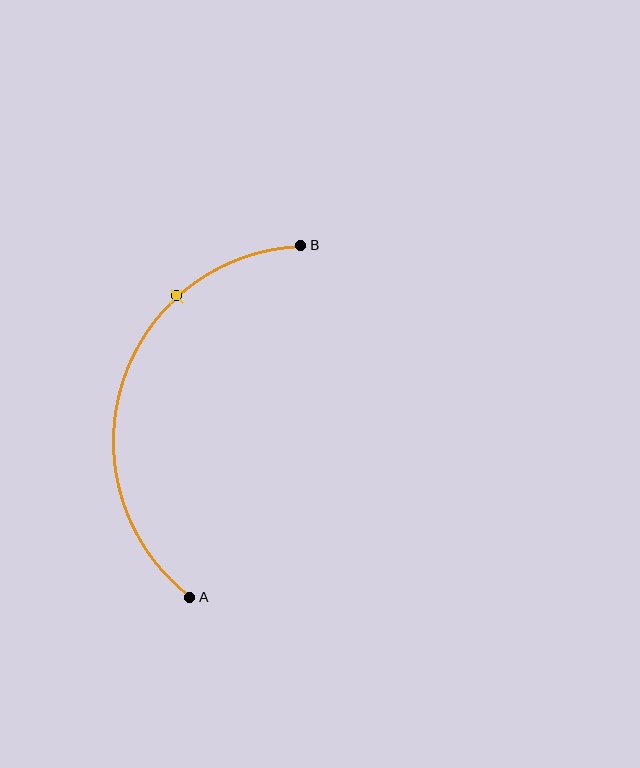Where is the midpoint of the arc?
The arc midpoint is the point on the curve farthest from the straight line joining A and B. It sits to the left of that line.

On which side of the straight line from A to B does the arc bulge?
The arc bulges to the left of the straight line connecting A and B.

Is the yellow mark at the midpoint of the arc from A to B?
No. The yellow mark lies on the arc but is closer to endpoint B. The arc midpoint would be at the point on the curve equidistant along the arc from both A and B.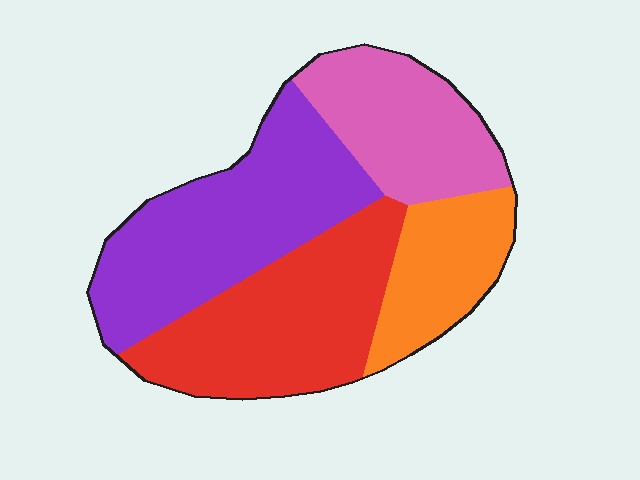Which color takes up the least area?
Orange, at roughly 15%.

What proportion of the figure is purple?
Purple takes up about one third (1/3) of the figure.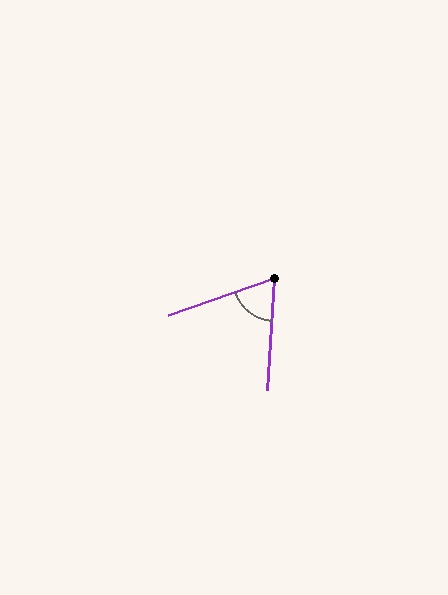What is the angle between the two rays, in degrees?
Approximately 67 degrees.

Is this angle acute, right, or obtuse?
It is acute.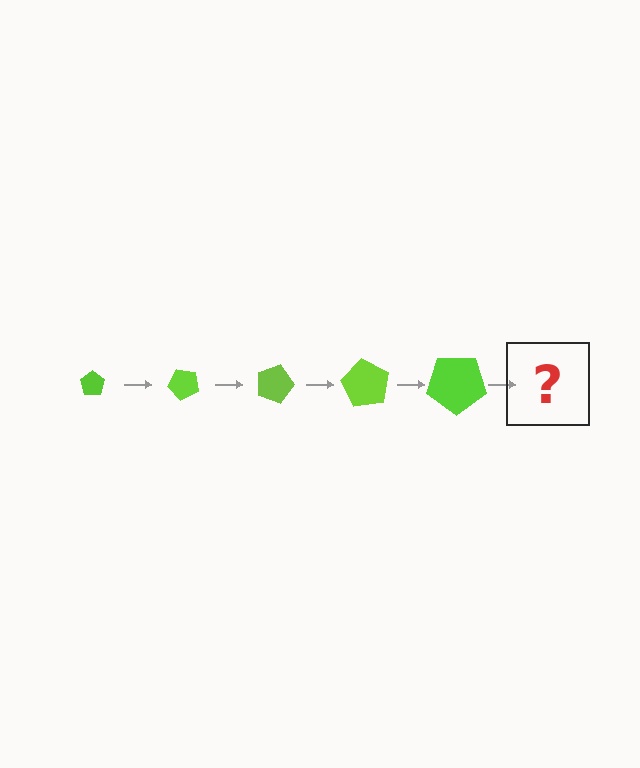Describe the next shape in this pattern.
It should be a pentagon, larger than the previous one and rotated 225 degrees from the start.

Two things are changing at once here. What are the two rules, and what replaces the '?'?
The two rules are that the pentagon grows larger each step and it rotates 45 degrees each step. The '?' should be a pentagon, larger than the previous one and rotated 225 degrees from the start.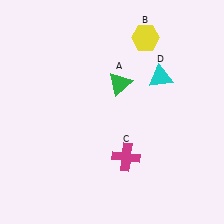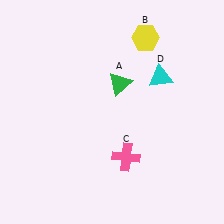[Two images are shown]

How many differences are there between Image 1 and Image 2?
There is 1 difference between the two images.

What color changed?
The cross (C) changed from magenta in Image 1 to pink in Image 2.